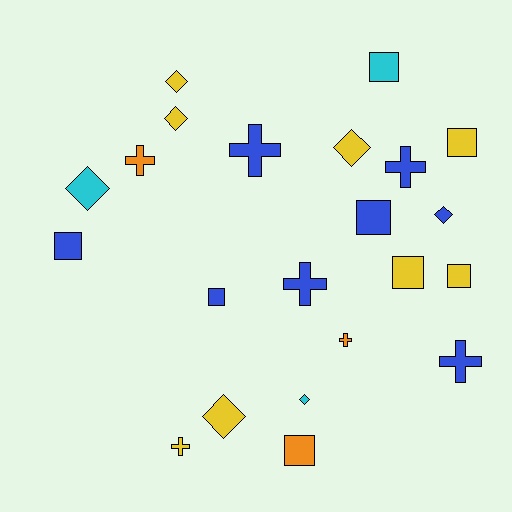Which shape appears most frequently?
Square, with 8 objects.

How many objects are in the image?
There are 22 objects.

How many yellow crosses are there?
There is 1 yellow cross.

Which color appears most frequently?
Blue, with 8 objects.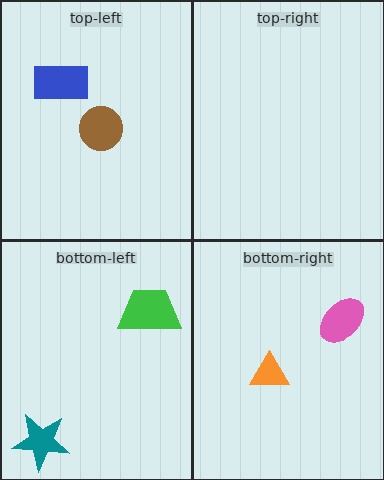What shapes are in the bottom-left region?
The green trapezoid, the teal star.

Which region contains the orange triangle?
The bottom-right region.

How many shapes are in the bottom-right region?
2.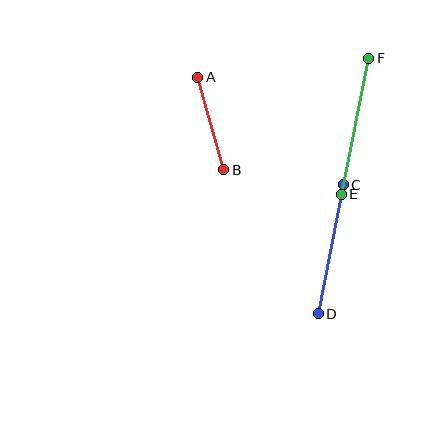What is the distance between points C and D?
The distance is approximately 131 pixels.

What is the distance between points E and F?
The distance is approximately 139 pixels.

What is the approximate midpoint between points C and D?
The midpoint is at approximately (331, 249) pixels.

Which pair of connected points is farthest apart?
Points E and F are farthest apart.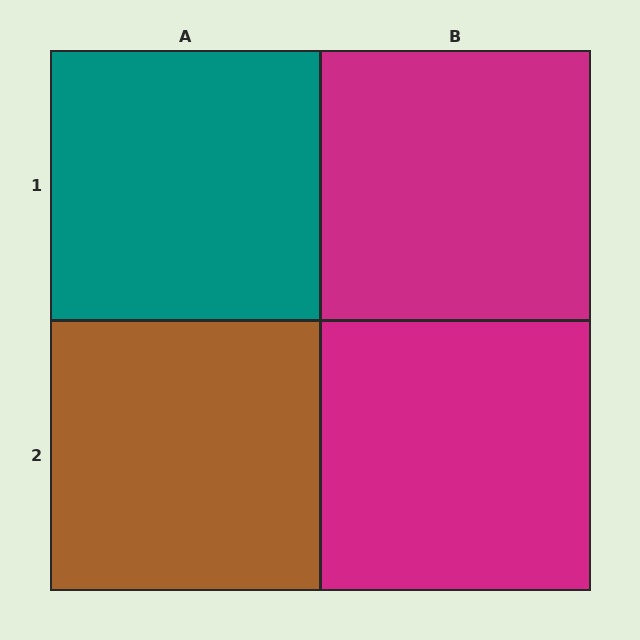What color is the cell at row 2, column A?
Brown.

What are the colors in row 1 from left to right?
Teal, magenta.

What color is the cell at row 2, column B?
Magenta.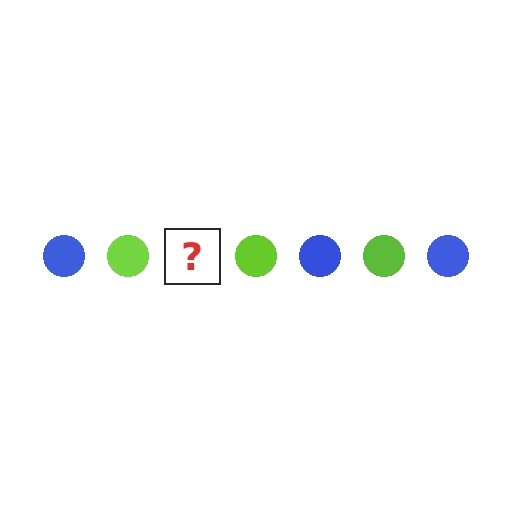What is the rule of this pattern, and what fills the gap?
The rule is that the pattern cycles through blue, lime circles. The gap should be filled with a blue circle.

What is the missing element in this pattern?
The missing element is a blue circle.